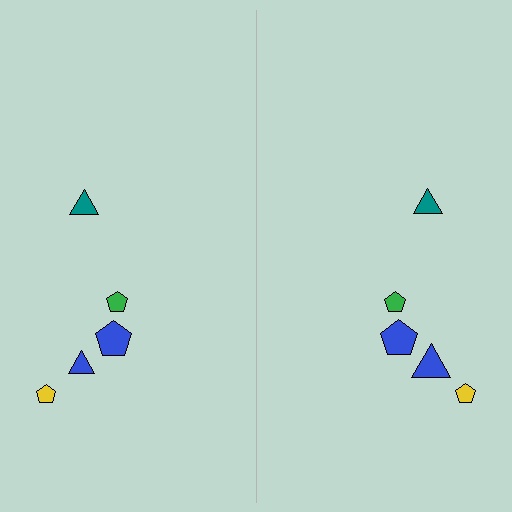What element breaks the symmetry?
The blue triangle on the right side has a different size than its mirror counterpart.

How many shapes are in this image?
There are 10 shapes in this image.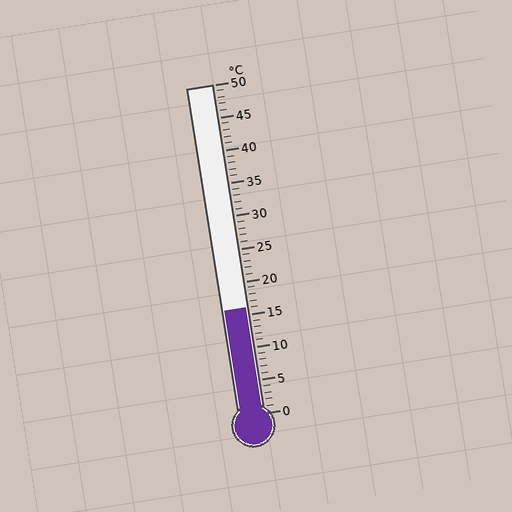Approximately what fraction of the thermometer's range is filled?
The thermometer is filled to approximately 30% of its range.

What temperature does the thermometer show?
The thermometer shows approximately 16°C.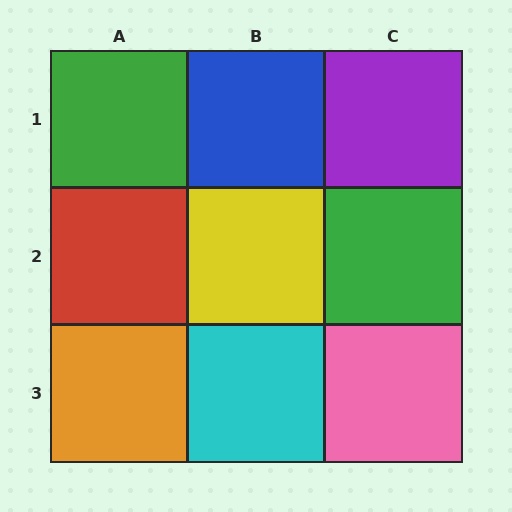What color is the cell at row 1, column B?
Blue.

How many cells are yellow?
1 cell is yellow.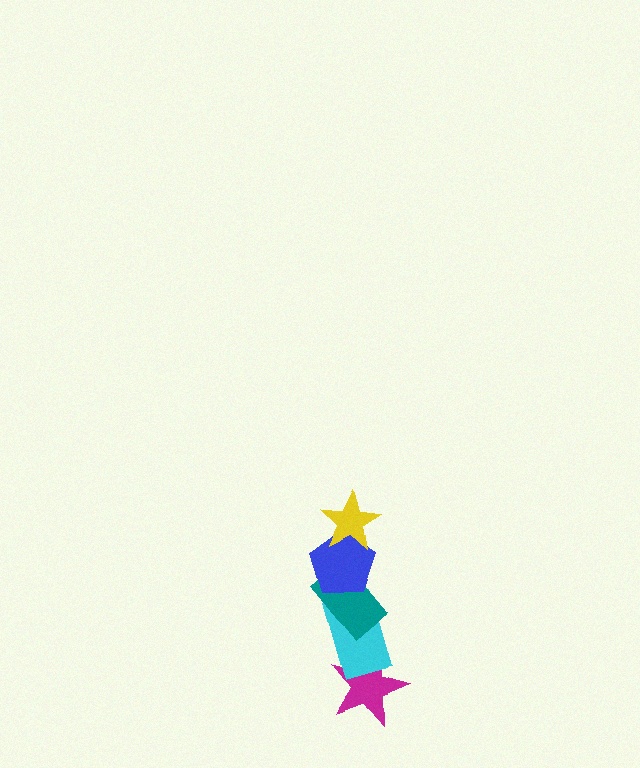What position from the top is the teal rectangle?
The teal rectangle is 3rd from the top.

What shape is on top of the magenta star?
The cyan rectangle is on top of the magenta star.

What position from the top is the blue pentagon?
The blue pentagon is 2nd from the top.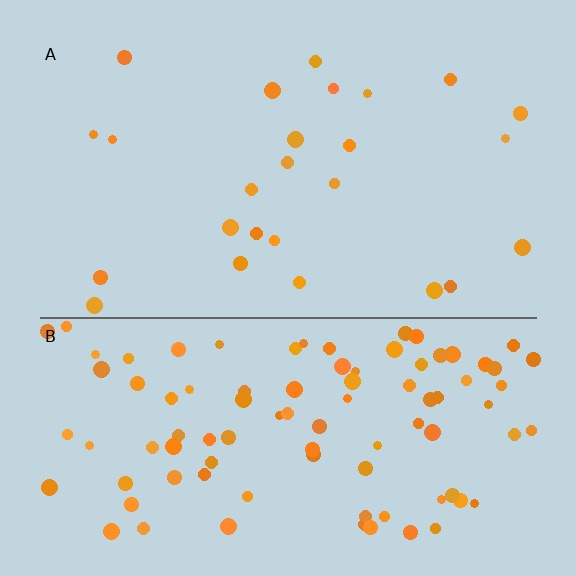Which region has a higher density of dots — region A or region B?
B (the bottom).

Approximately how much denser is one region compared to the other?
Approximately 3.8× — region B over region A.